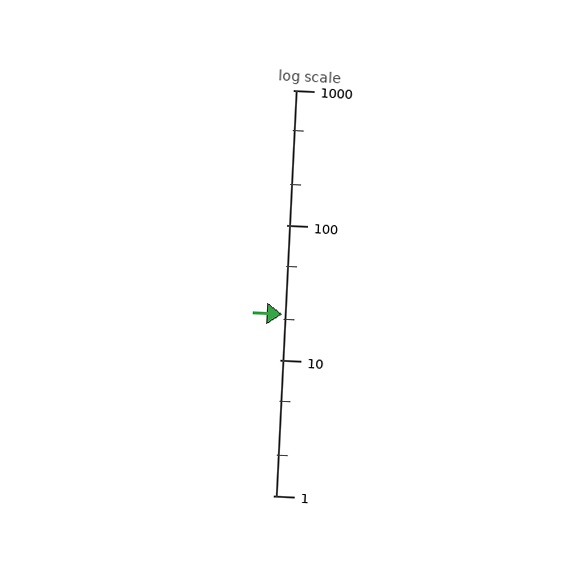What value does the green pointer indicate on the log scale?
The pointer indicates approximately 22.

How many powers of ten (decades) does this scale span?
The scale spans 3 decades, from 1 to 1000.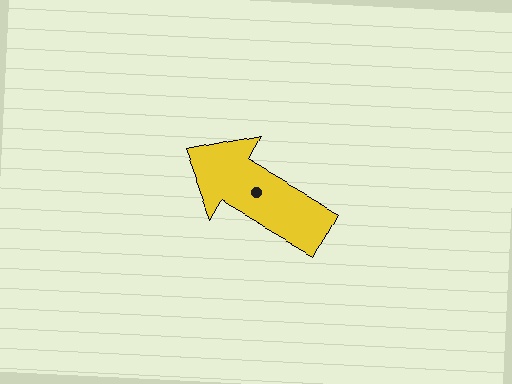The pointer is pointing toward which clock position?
Roughly 10 o'clock.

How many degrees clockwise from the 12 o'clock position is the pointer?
Approximately 300 degrees.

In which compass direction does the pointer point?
Northwest.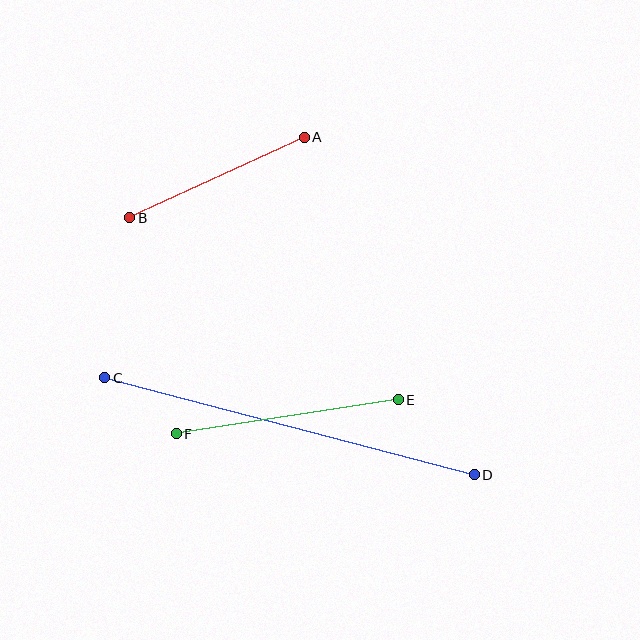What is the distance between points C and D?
The distance is approximately 382 pixels.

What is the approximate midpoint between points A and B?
The midpoint is at approximately (217, 178) pixels.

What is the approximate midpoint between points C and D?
The midpoint is at approximately (289, 426) pixels.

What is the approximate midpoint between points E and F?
The midpoint is at approximately (287, 417) pixels.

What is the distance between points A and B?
The distance is approximately 192 pixels.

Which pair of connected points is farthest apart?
Points C and D are farthest apart.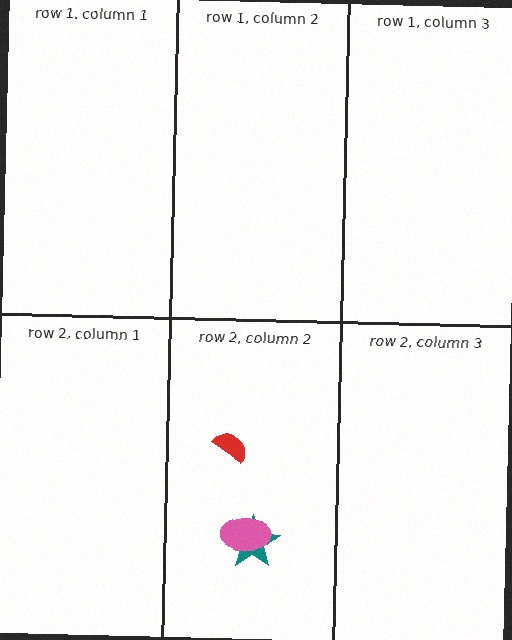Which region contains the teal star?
The row 2, column 2 region.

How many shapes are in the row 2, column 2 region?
3.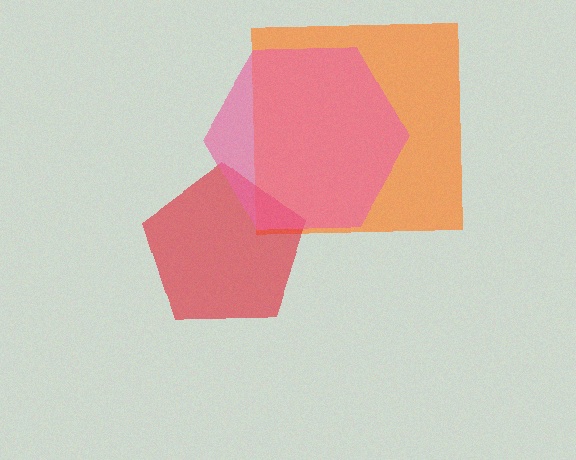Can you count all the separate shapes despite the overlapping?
Yes, there are 3 separate shapes.